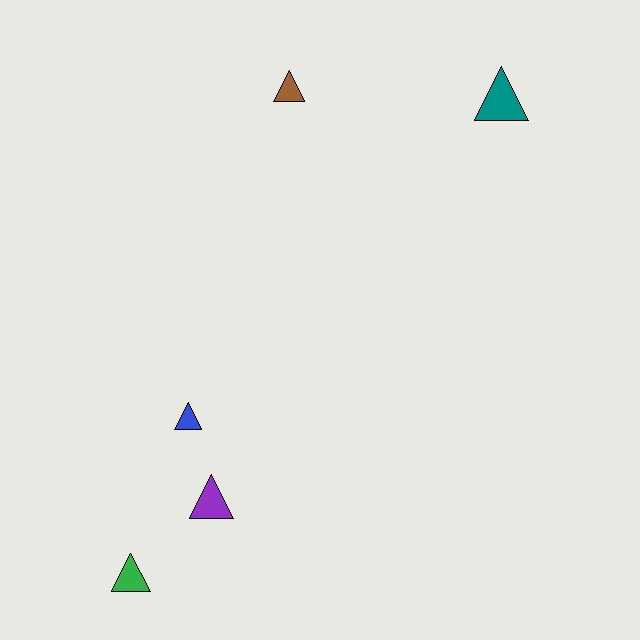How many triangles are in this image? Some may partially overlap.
There are 5 triangles.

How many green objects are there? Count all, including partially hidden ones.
There is 1 green object.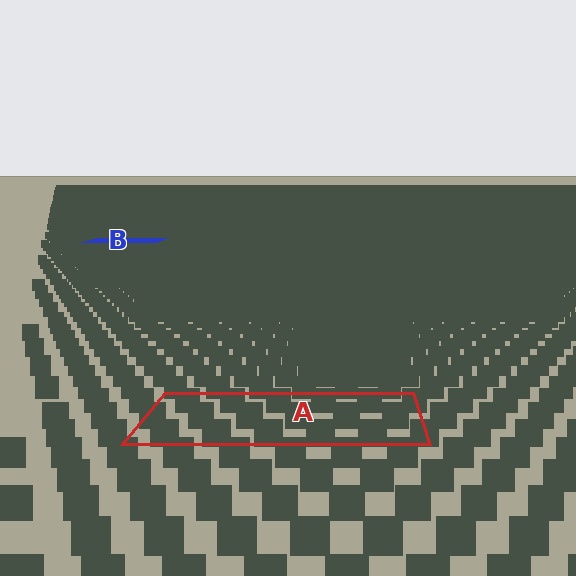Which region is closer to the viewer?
Region A is closer. The texture elements there are larger and more spread out.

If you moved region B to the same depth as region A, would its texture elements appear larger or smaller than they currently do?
They would appear larger. At a closer depth, the same texture elements are projected at a bigger on-screen size.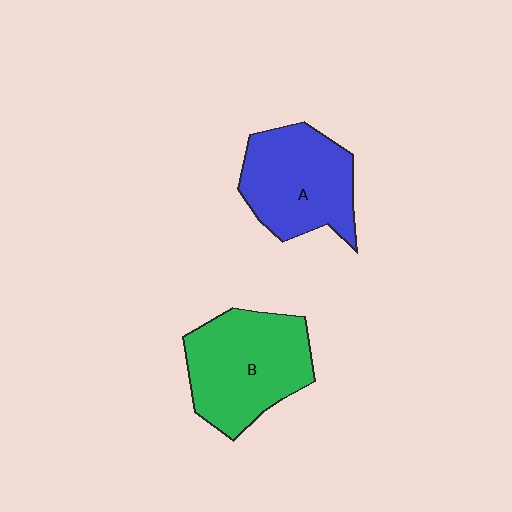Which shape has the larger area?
Shape B (green).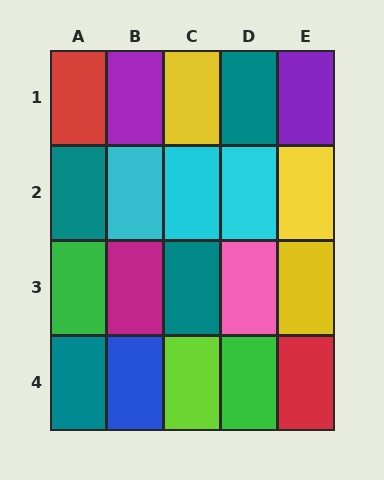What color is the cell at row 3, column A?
Green.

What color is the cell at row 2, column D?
Cyan.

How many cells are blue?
1 cell is blue.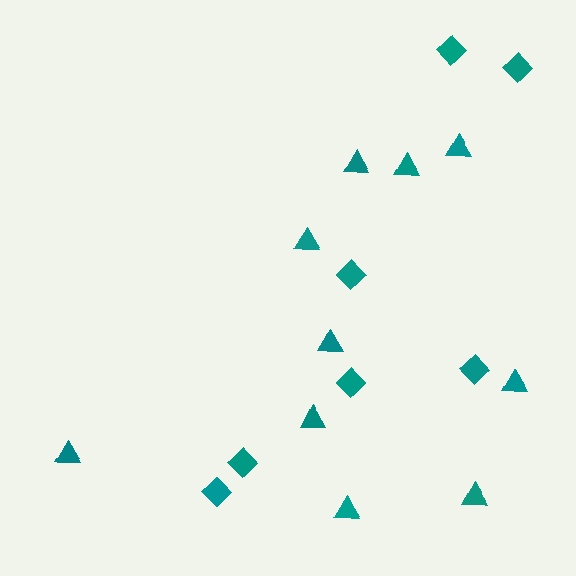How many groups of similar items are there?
There are 2 groups: one group of diamonds (7) and one group of triangles (10).